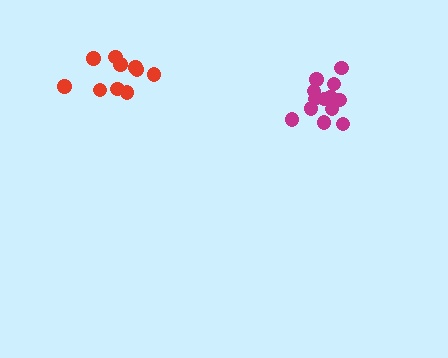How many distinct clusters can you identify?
There are 2 distinct clusters.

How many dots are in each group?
Group 1: 10 dots, Group 2: 13 dots (23 total).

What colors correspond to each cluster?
The clusters are colored: red, magenta.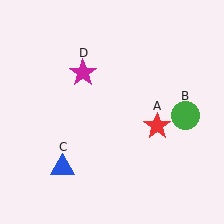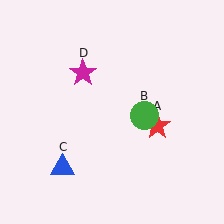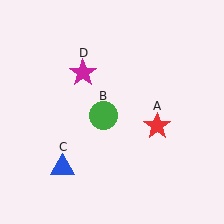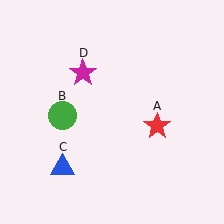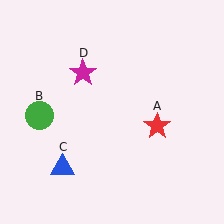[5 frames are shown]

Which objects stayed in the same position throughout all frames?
Red star (object A) and blue triangle (object C) and magenta star (object D) remained stationary.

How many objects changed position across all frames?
1 object changed position: green circle (object B).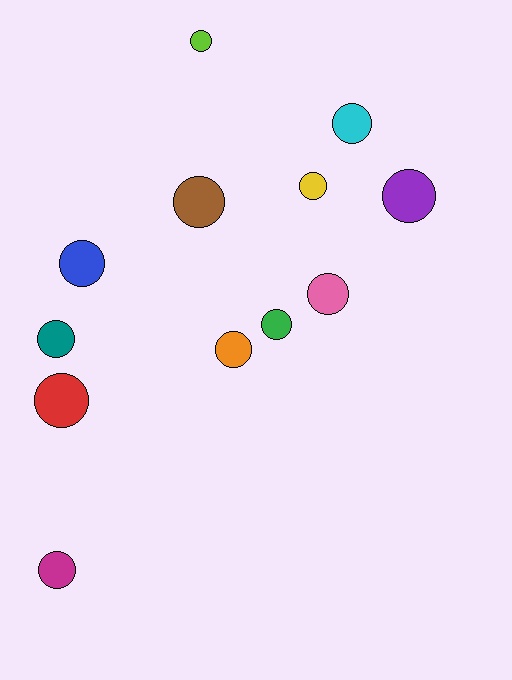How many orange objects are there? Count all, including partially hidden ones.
There is 1 orange object.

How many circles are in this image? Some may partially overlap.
There are 12 circles.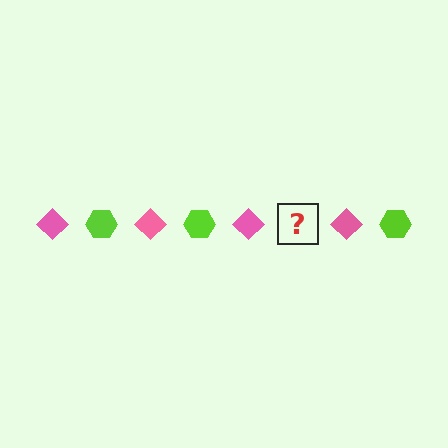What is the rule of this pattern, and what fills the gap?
The rule is that the pattern alternates between pink diamond and lime hexagon. The gap should be filled with a lime hexagon.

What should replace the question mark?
The question mark should be replaced with a lime hexagon.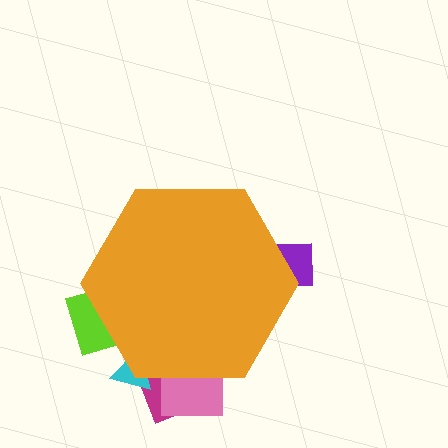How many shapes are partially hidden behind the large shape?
5 shapes are partially hidden.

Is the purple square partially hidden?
Yes, the purple square is partially hidden behind the orange hexagon.